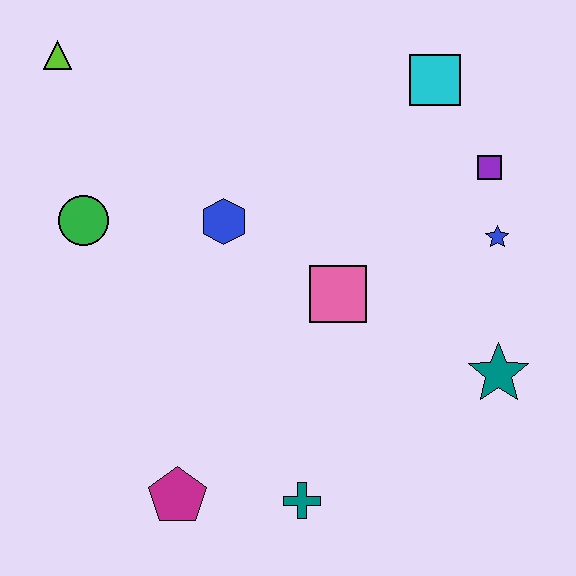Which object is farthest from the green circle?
The teal star is farthest from the green circle.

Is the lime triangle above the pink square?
Yes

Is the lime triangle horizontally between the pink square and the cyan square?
No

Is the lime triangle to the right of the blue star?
No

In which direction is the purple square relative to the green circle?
The purple square is to the right of the green circle.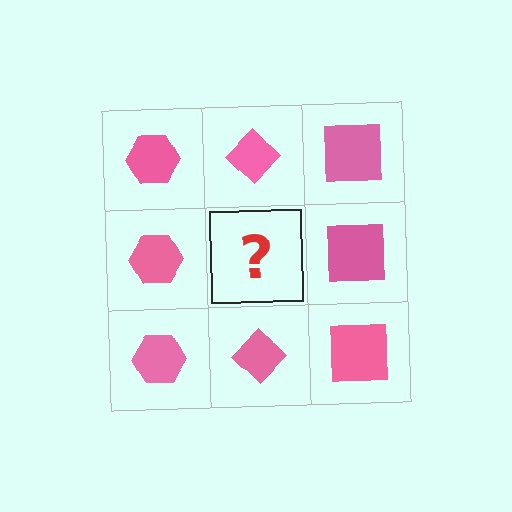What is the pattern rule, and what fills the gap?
The rule is that each column has a consistent shape. The gap should be filled with a pink diamond.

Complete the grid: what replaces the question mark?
The question mark should be replaced with a pink diamond.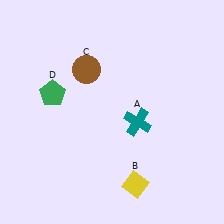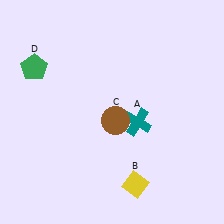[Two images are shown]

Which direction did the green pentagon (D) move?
The green pentagon (D) moved up.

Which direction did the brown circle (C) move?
The brown circle (C) moved down.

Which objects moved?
The objects that moved are: the brown circle (C), the green pentagon (D).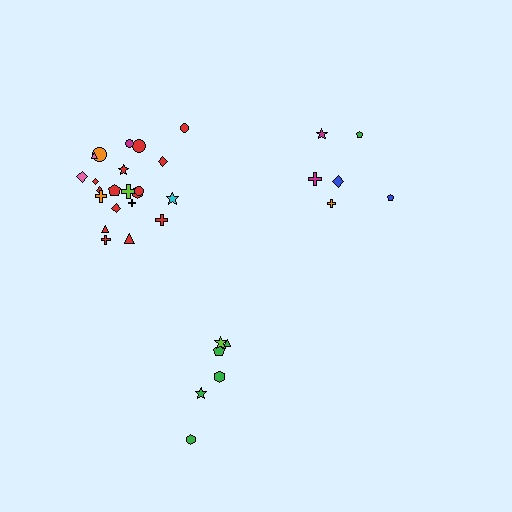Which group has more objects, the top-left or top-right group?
The top-left group.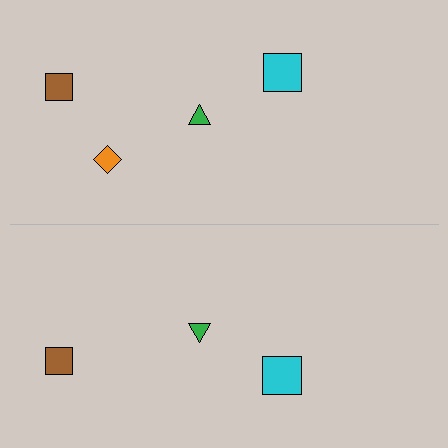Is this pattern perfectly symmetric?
No, the pattern is not perfectly symmetric. A orange diamond is missing from the bottom side.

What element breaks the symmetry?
A orange diamond is missing from the bottom side.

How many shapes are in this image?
There are 7 shapes in this image.